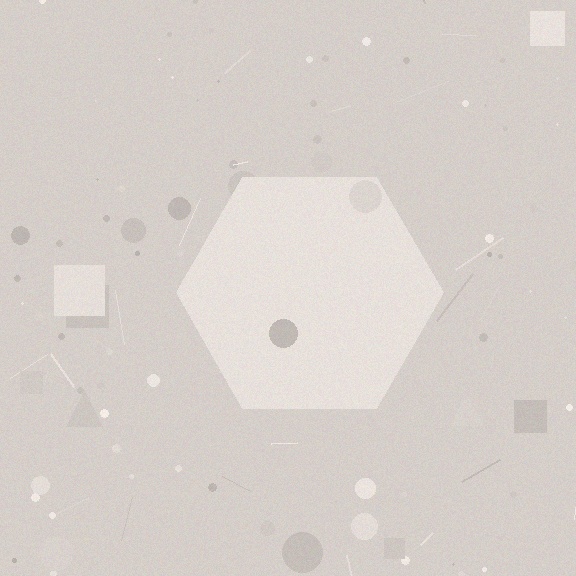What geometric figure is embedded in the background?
A hexagon is embedded in the background.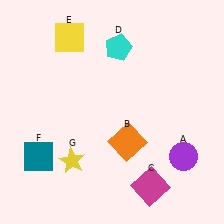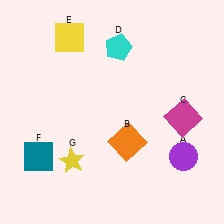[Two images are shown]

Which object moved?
The magenta square (C) moved up.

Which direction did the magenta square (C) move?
The magenta square (C) moved up.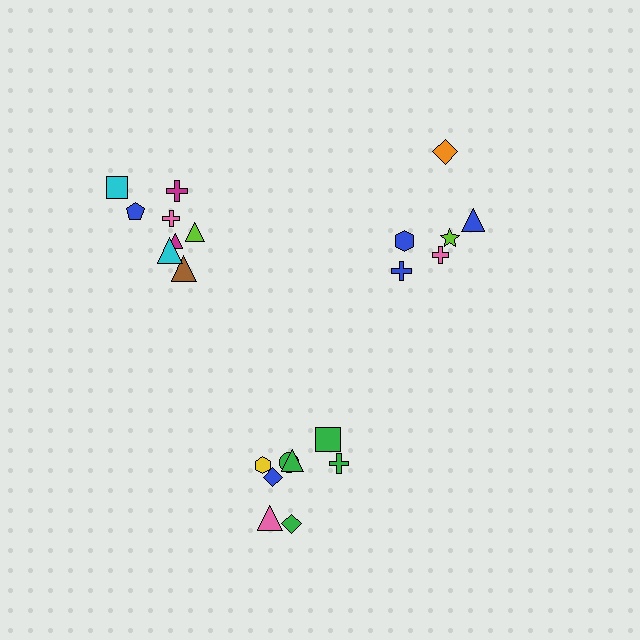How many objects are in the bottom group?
There are 8 objects.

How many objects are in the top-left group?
There are 8 objects.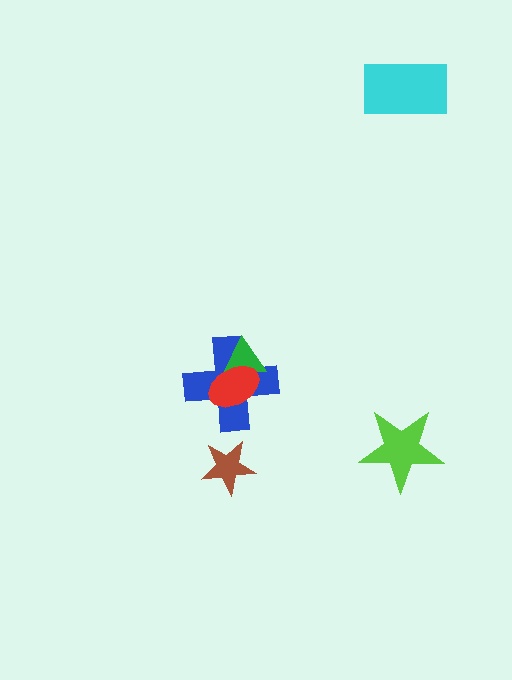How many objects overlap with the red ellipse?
2 objects overlap with the red ellipse.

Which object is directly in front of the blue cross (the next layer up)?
The green triangle is directly in front of the blue cross.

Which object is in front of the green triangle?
The red ellipse is in front of the green triangle.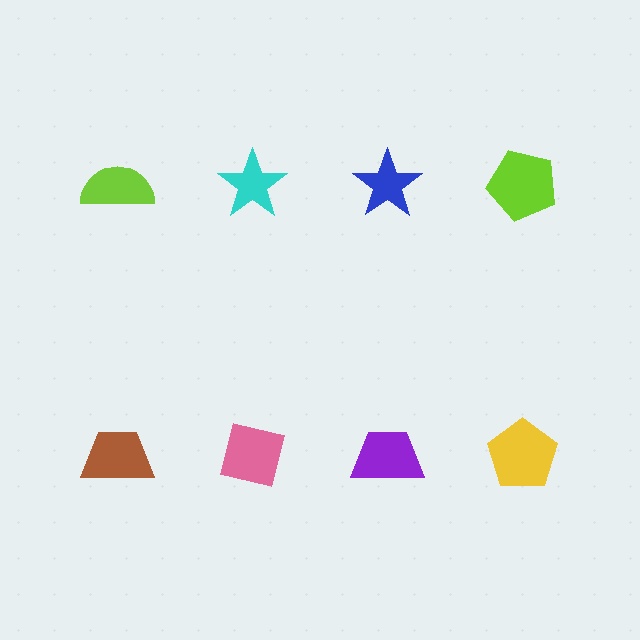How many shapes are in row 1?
4 shapes.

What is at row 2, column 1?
A brown trapezoid.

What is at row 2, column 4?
A yellow pentagon.